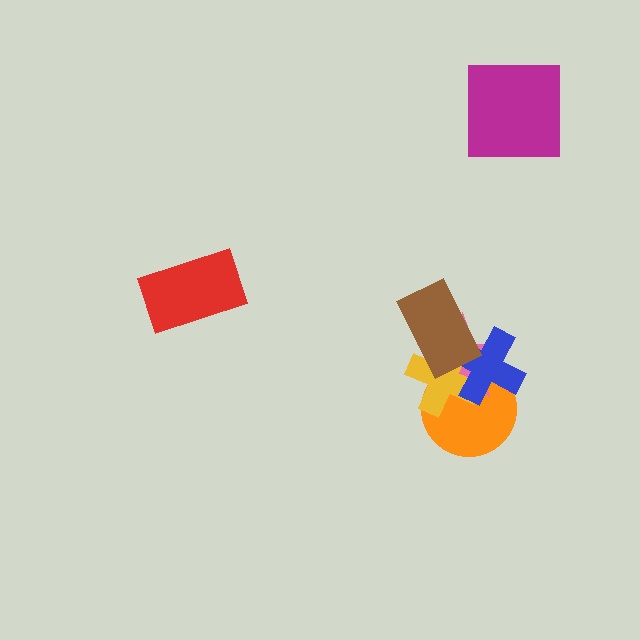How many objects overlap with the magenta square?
0 objects overlap with the magenta square.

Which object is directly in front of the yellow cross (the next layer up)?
The blue cross is directly in front of the yellow cross.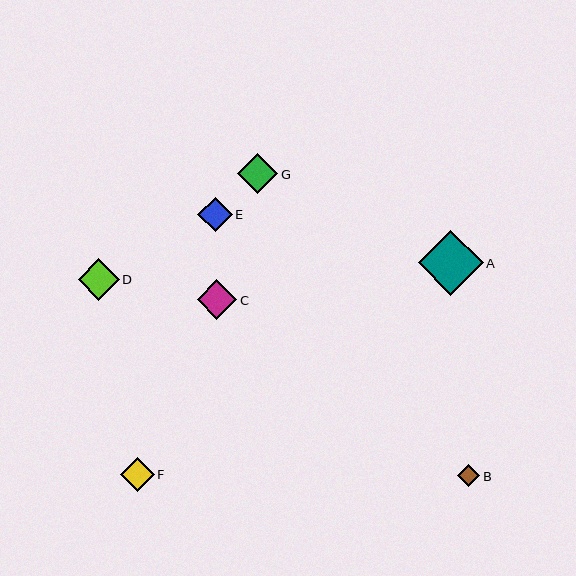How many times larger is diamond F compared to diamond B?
Diamond F is approximately 1.5 times the size of diamond B.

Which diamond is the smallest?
Diamond B is the smallest with a size of approximately 22 pixels.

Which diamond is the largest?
Diamond A is the largest with a size of approximately 65 pixels.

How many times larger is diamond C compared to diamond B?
Diamond C is approximately 1.8 times the size of diamond B.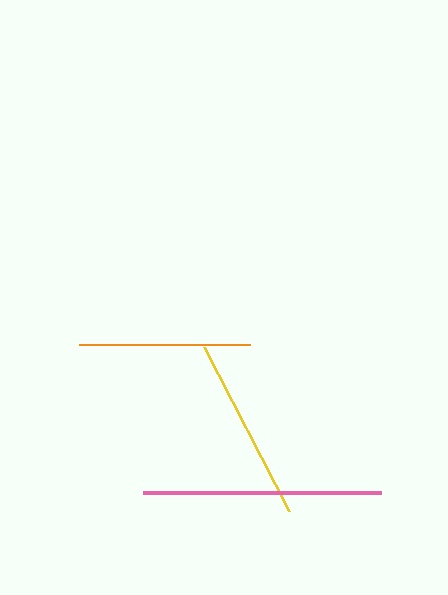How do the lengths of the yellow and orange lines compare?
The yellow and orange lines are approximately the same length.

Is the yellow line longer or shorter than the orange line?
The yellow line is longer than the orange line.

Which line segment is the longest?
The pink line is the longest at approximately 237 pixels.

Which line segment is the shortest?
The orange line is the shortest at approximately 170 pixels.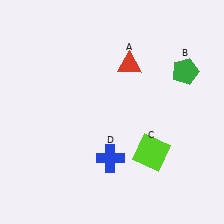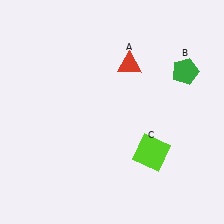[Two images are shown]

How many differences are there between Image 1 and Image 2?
There is 1 difference between the two images.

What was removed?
The blue cross (D) was removed in Image 2.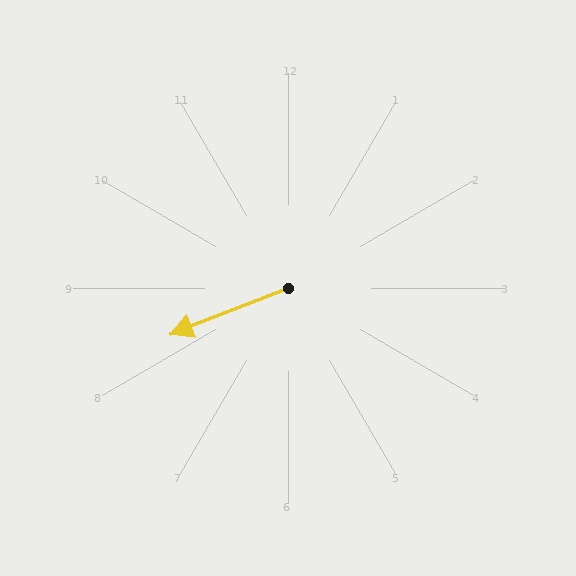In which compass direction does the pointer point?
West.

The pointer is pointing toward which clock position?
Roughly 8 o'clock.